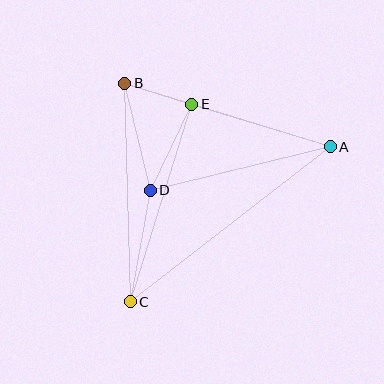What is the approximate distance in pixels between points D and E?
The distance between D and E is approximately 96 pixels.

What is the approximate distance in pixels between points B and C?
The distance between B and C is approximately 219 pixels.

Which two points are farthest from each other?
Points A and C are farthest from each other.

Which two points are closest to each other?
Points B and E are closest to each other.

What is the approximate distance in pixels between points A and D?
The distance between A and D is approximately 185 pixels.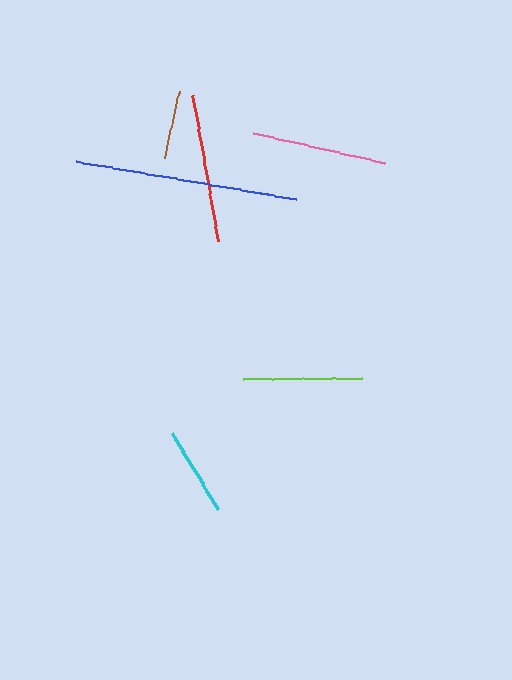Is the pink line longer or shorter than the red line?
The red line is longer than the pink line.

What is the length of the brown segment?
The brown segment is approximately 70 pixels long.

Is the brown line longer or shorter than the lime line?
The lime line is longer than the brown line.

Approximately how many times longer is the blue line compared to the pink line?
The blue line is approximately 1.7 times the length of the pink line.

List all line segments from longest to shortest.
From longest to shortest: blue, red, pink, lime, cyan, brown.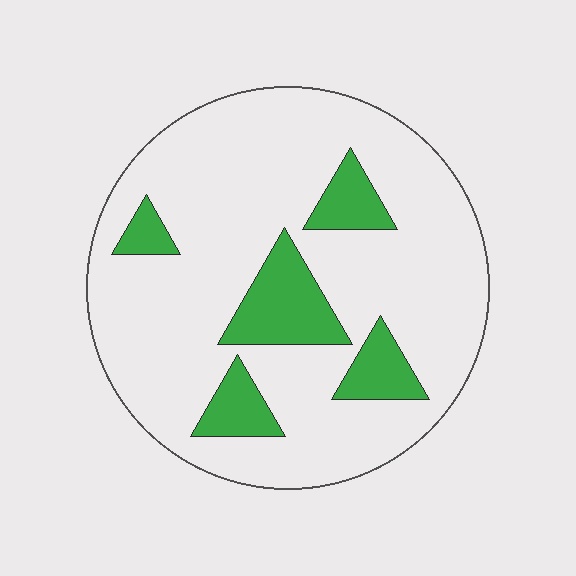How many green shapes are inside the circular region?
5.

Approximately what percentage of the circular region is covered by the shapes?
Approximately 20%.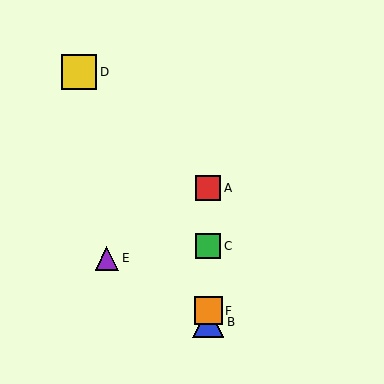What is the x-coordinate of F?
Object F is at x≈208.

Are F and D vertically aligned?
No, F is at x≈208 and D is at x≈79.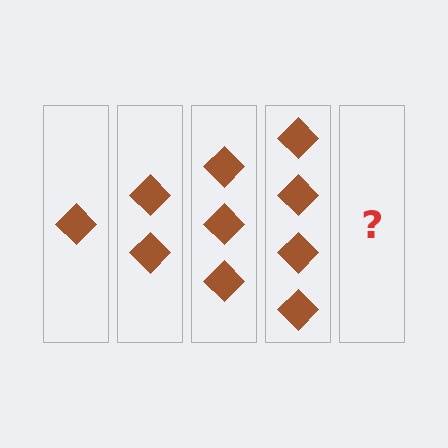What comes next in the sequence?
The next element should be 5 diamonds.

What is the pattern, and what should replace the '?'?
The pattern is that each step adds one more diamond. The '?' should be 5 diamonds.